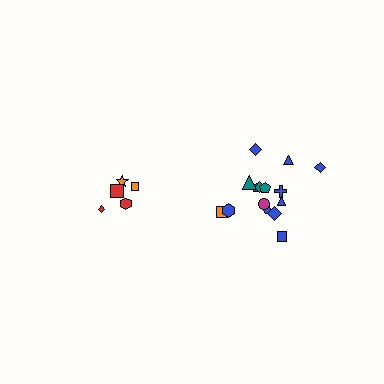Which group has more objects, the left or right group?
The right group.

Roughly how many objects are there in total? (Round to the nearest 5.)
Roughly 20 objects in total.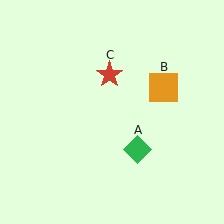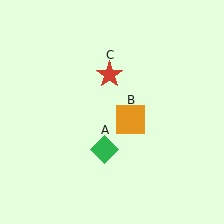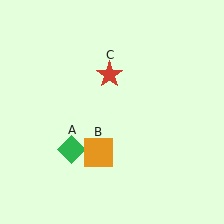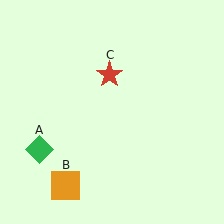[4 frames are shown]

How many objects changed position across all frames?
2 objects changed position: green diamond (object A), orange square (object B).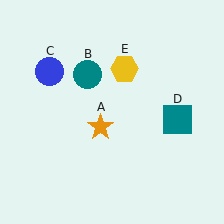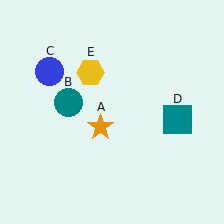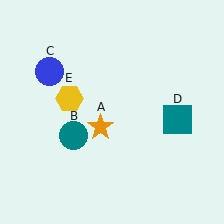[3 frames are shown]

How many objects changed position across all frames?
2 objects changed position: teal circle (object B), yellow hexagon (object E).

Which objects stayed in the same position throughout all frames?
Orange star (object A) and blue circle (object C) and teal square (object D) remained stationary.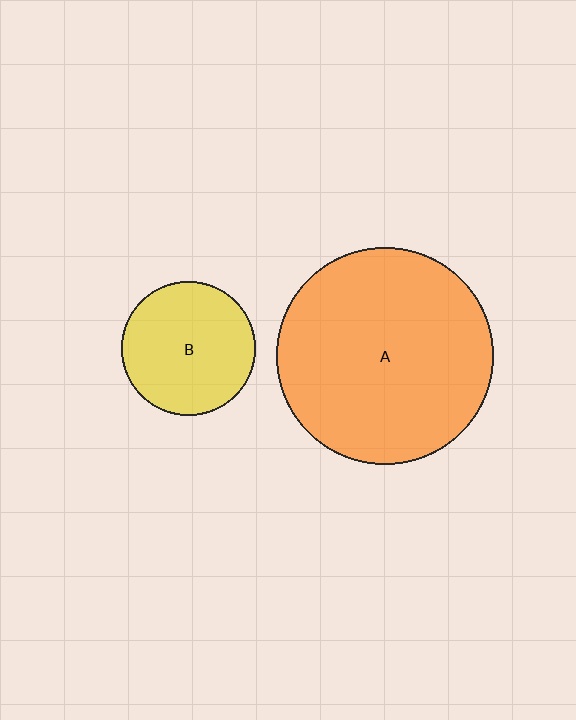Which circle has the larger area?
Circle A (orange).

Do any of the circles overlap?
No, none of the circles overlap.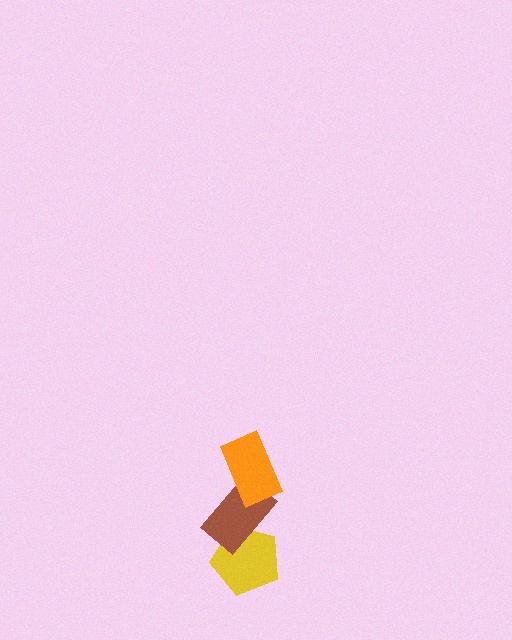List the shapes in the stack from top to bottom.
From top to bottom: the orange rectangle, the brown rectangle, the yellow pentagon.